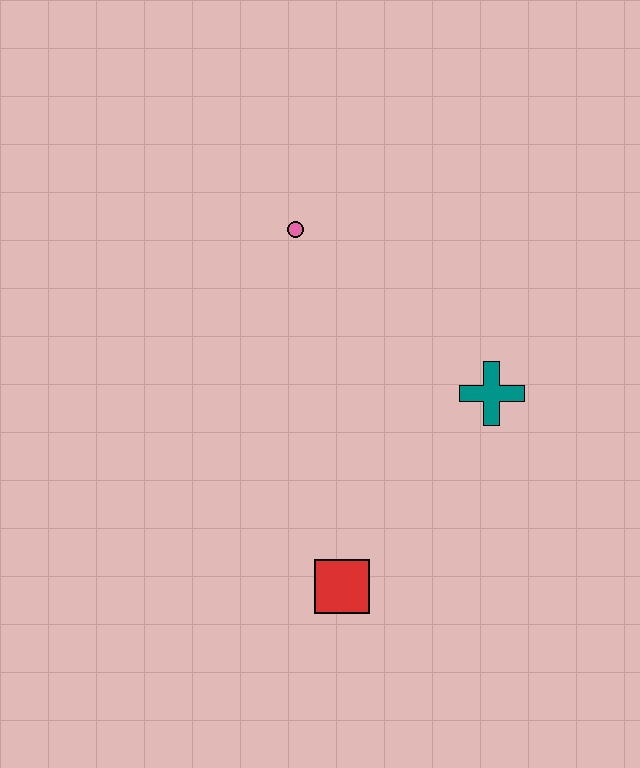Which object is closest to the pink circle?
The teal cross is closest to the pink circle.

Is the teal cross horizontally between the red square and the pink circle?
No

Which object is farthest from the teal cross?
The pink circle is farthest from the teal cross.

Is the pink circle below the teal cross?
No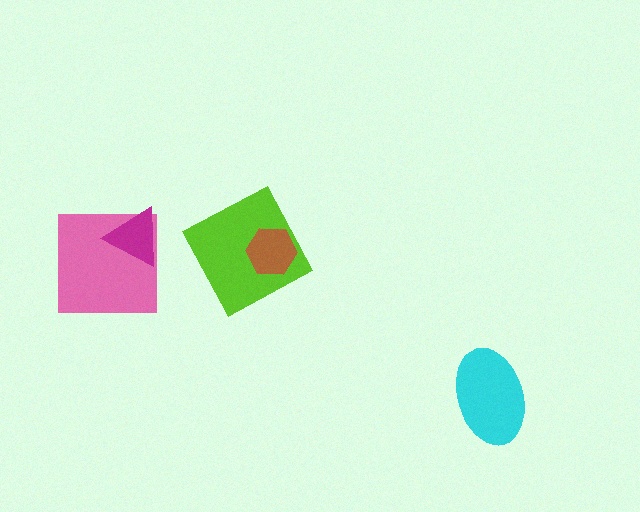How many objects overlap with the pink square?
1 object overlaps with the pink square.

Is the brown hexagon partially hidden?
No, no other shape covers it.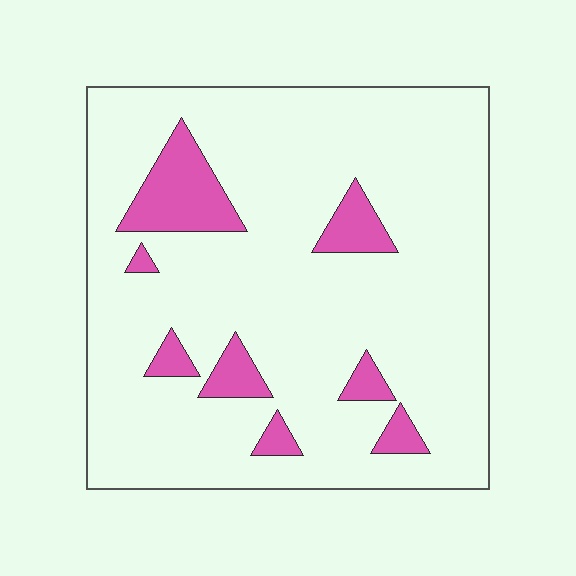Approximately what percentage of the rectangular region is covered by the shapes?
Approximately 10%.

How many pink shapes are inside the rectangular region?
8.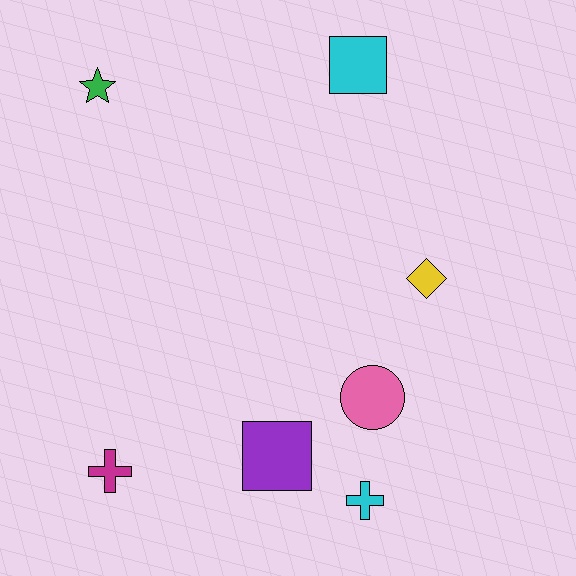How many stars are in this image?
There is 1 star.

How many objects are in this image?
There are 7 objects.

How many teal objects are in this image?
There are no teal objects.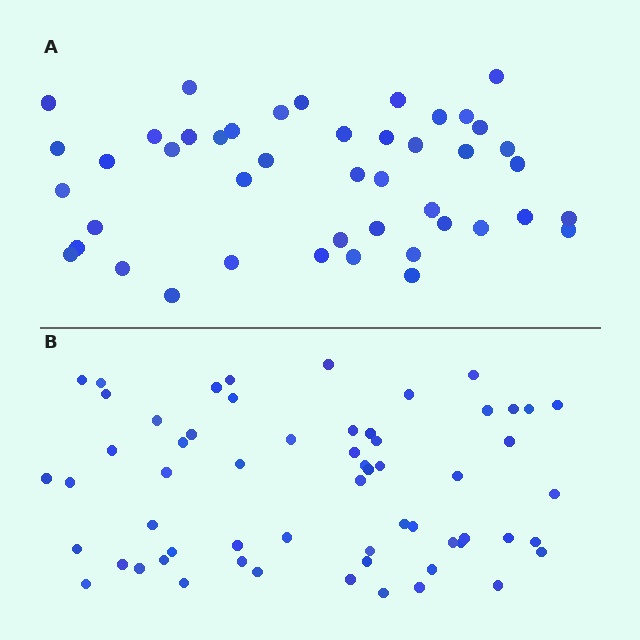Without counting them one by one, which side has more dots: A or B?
Region B (the bottom region) has more dots.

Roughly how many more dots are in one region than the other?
Region B has approximately 15 more dots than region A.